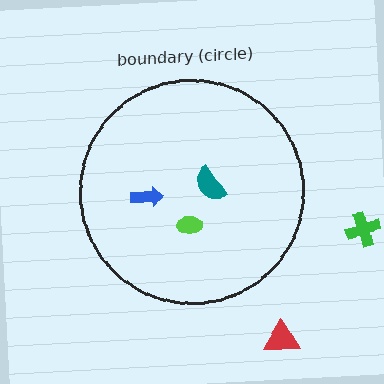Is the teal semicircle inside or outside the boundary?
Inside.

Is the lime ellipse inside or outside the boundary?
Inside.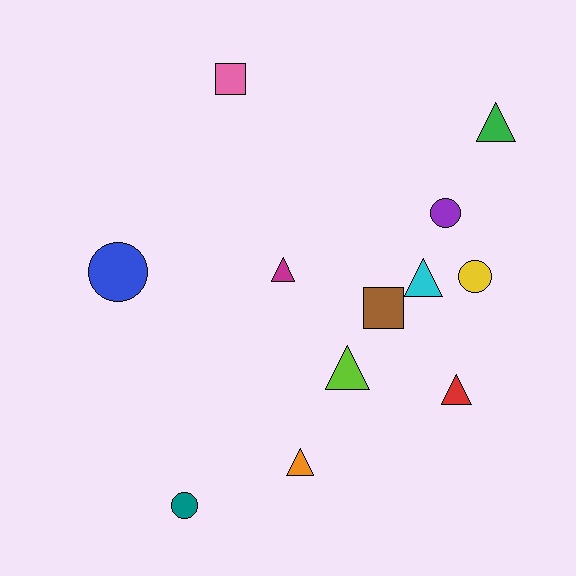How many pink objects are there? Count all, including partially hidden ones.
There is 1 pink object.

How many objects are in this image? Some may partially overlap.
There are 12 objects.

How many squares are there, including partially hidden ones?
There are 2 squares.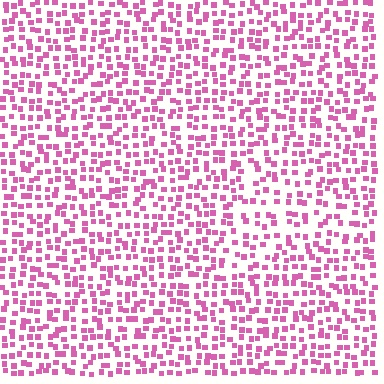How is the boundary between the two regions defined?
The boundary is defined by a change in element density (approximately 1.4x ratio). All elements are the same color, size, and shape.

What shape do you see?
I see a triangle.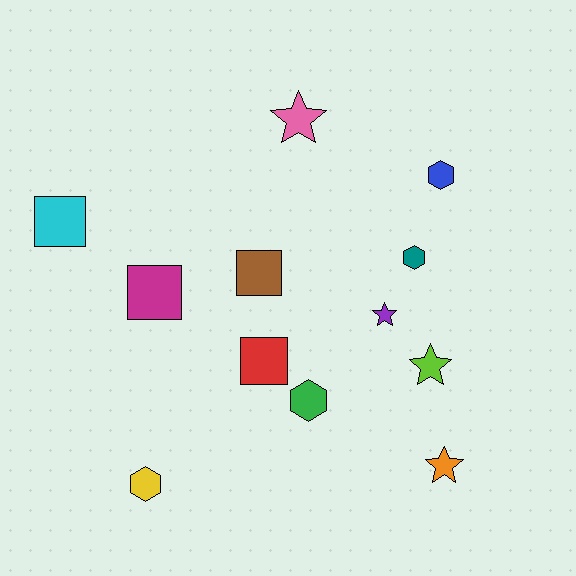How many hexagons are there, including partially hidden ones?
There are 4 hexagons.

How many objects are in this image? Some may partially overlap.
There are 12 objects.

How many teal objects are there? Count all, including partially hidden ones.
There is 1 teal object.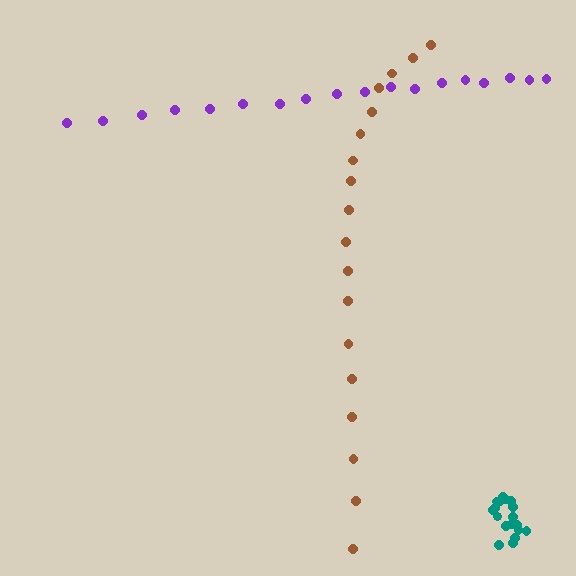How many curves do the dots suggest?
There are 3 distinct paths.